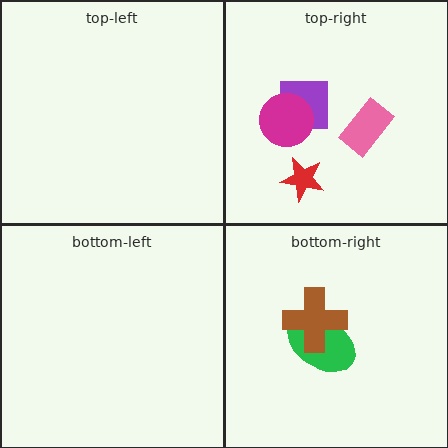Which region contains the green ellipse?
The bottom-right region.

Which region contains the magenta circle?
The top-right region.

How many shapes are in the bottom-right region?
2.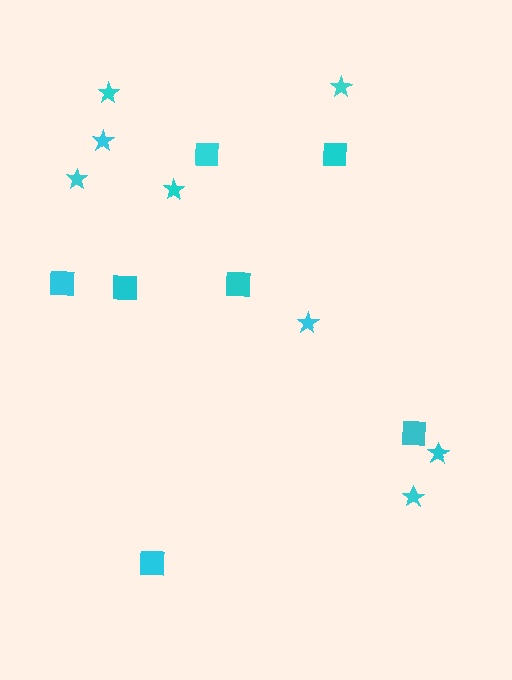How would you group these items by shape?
There are 2 groups: one group of stars (8) and one group of squares (7).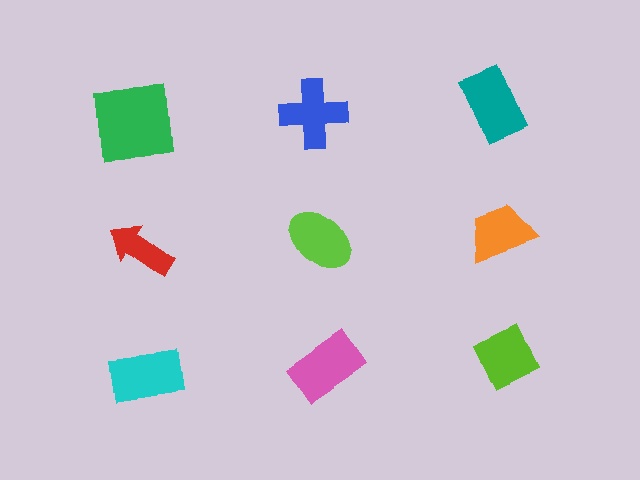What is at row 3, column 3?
A lime diamond.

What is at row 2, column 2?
A lime ellipse.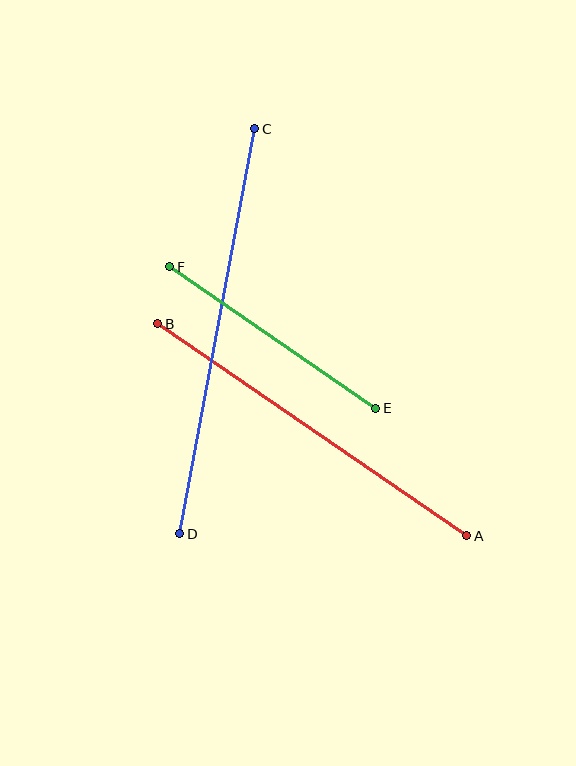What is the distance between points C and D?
The distance is approximately 412 pixels.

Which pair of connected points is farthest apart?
Points C and D are farthest apart.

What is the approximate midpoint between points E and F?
The midpoint is at approximately (273, 338) pixels.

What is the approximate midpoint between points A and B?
The midpoint is at approximately (312, 430) pixels.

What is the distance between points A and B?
The distance is approximately 375 pixels.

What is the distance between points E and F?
The distance is approximately 250 pixels.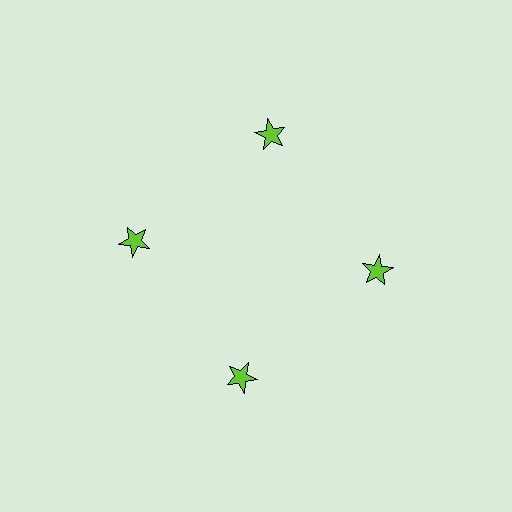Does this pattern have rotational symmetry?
Yes, this pattern has 4-fold rotational symmetry. It looks the same after rotating 90 degrees around the center.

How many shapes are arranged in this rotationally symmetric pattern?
There are 4 shapes, arranged in 4 groups of 1.